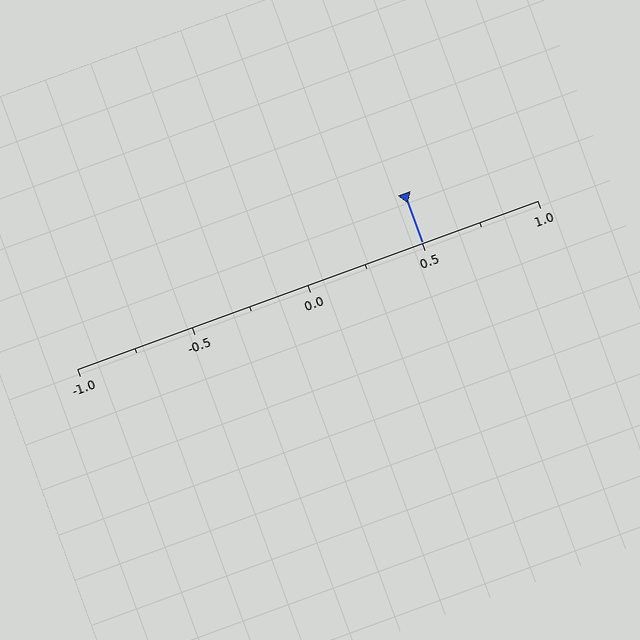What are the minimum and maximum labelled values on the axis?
The axis runs from -1.0 to 1.0.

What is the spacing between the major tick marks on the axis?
The major ticks are spaced 0.5 apart.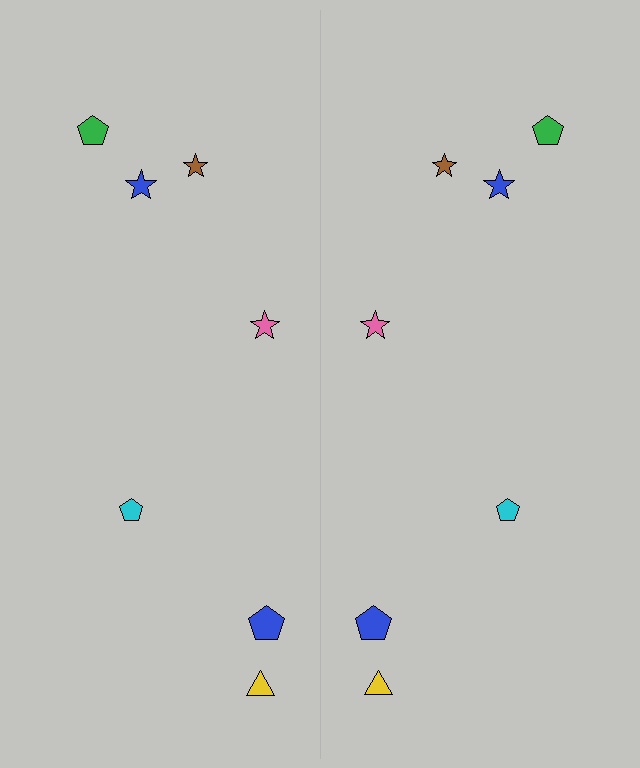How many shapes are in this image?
There are 14 shapes in this image.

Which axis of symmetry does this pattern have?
The pattern has a vertical axis of symmetry running through the center of the image.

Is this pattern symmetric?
Yes, this pattern has bilateral (reflection) symmetry.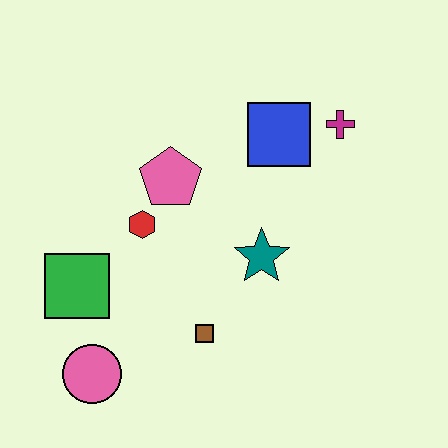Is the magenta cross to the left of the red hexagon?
No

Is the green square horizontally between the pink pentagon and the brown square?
No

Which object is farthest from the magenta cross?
The pink circle is farthest from the magenta cross.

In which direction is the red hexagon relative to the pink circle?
The red hexagon is above the pink circle.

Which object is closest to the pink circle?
The green square is closest to the pink circle.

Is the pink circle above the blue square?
No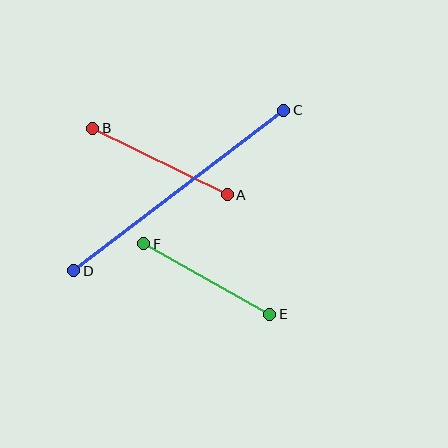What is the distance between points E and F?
The distance is approximately 145 pixels.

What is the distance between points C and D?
The distance is approximately 264 pixels.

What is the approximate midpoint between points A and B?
The midpoint is at approximately (160, 162) pixels.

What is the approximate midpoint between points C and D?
The midpoint is at approximately (179, 191) pixels.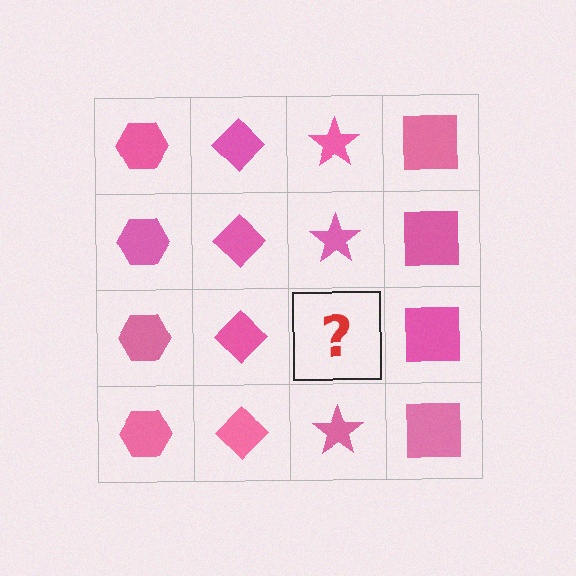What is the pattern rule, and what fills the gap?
The rule is that each column has a consistent shape. The gap should be filled with a pink star.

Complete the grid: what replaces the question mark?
The question mark should be replaced with a pink star.